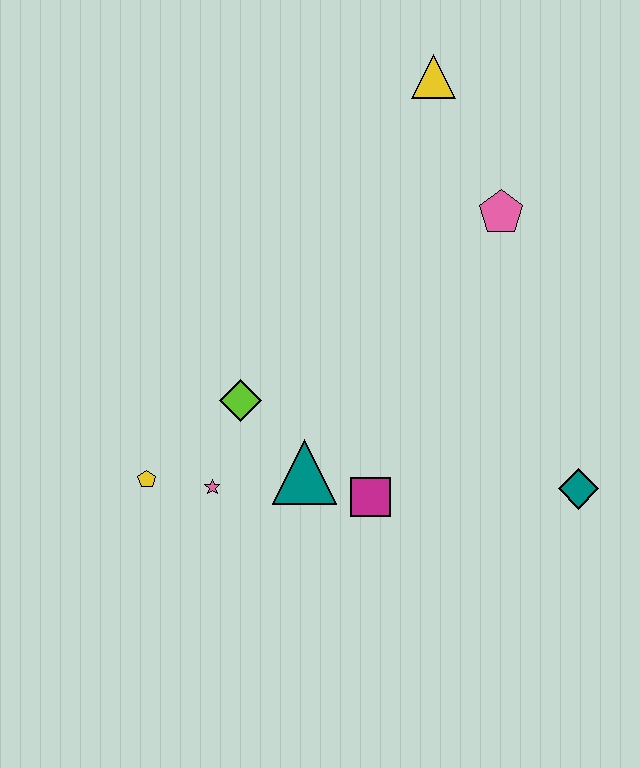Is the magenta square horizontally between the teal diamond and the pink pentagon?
No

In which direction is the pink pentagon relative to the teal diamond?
The pink pentagon is above the teal diamond.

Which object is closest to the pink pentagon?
The yellow triangle is closest to the pink pentagon.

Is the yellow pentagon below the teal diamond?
No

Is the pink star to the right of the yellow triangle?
No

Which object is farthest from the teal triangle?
The yellow triangle is farthest from the teal triangle.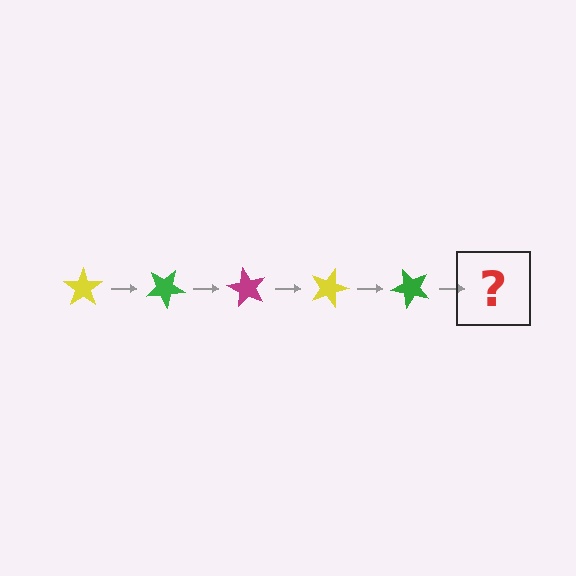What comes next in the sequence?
The next element should be a magenta star, rotated 150 degrees from the start.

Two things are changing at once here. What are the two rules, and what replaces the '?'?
The two rules are that it rotates 30 degrees each step and the color cycles through yellow, green, and magenta. The '?' should be a magenta star, rotated 150 degrees from the start.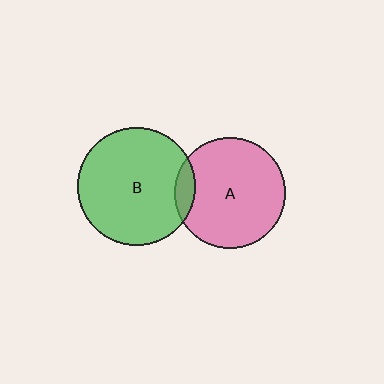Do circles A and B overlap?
Yes.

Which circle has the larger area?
Circle B (green).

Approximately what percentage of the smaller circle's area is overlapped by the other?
Approximately 10%.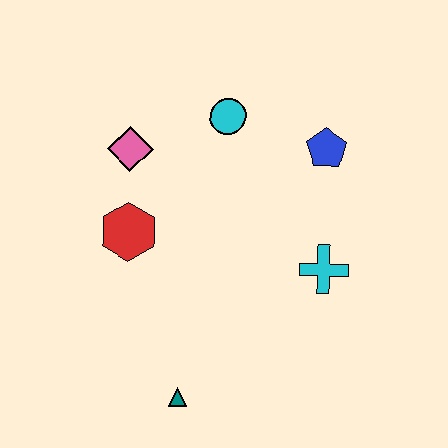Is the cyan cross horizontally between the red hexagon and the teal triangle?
No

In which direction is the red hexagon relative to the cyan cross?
The red hexagon is to the left of the cyan cross.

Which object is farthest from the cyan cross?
The pink diamond is farthest from the cyan cross.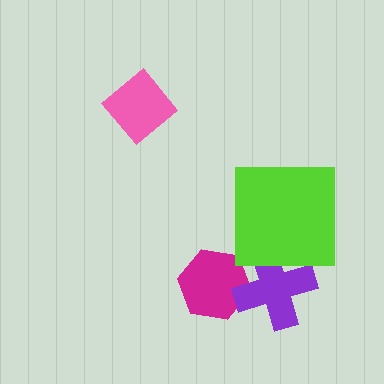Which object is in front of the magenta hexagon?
The purple cross is in front of the magenta hexagon.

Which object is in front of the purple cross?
The lime square is in front of the purple cross.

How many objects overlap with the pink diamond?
0 objects overlap with the pink diamond.